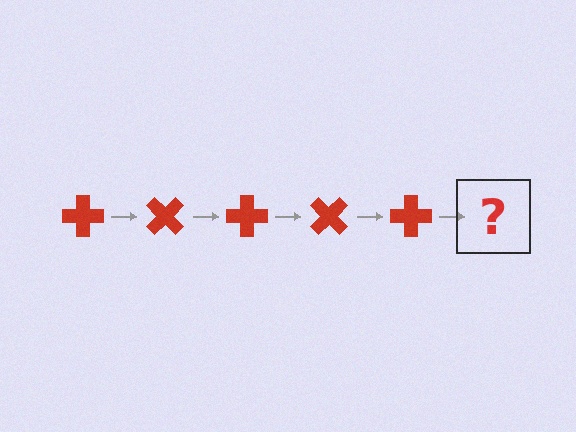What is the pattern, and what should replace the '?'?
The pattern is that the cross rotates 45 degrees each step. The '?' should be a red cross rotated 225 degrees.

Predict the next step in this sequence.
The next step is a red cross rotated 225 degrees.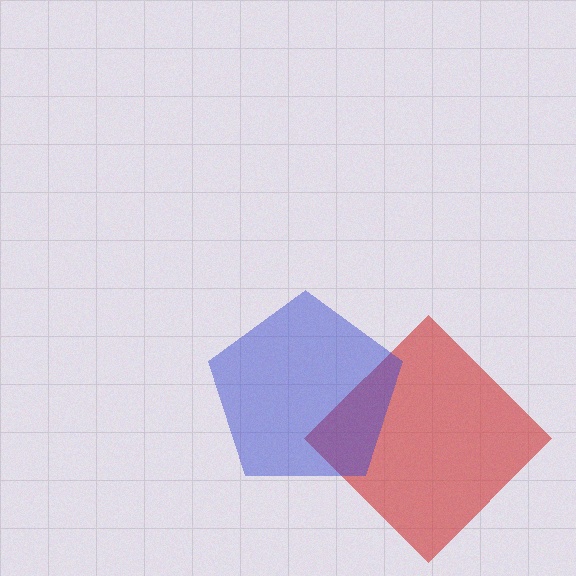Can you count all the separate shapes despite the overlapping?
Yes, there are 2 separate shapes.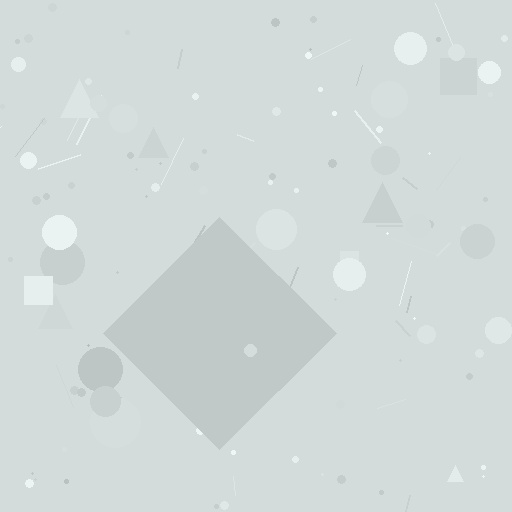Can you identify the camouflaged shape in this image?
The camouflaged shape is a diamond.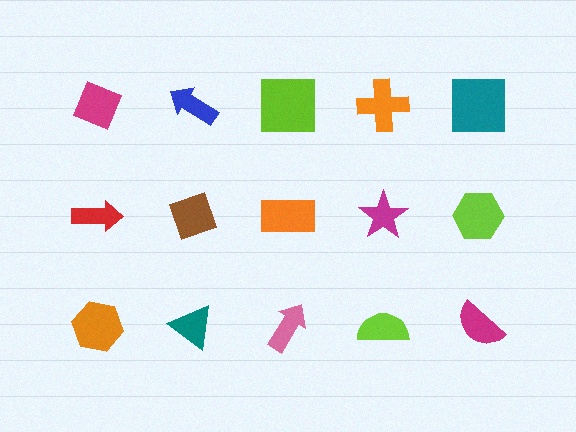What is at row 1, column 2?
A blue arrow.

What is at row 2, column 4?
A magenta star.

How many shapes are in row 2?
5 shapes.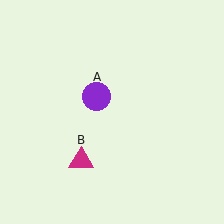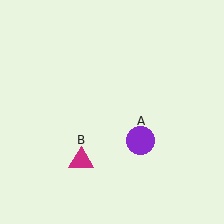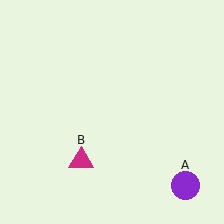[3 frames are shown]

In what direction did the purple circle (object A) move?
The purple circle (object A) moved down and to the right.